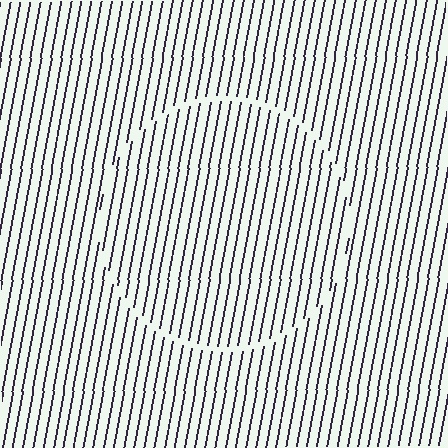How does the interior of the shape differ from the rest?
The interior of the shape contains the same grating, shifted by half a period — the contour is defined by the phase discontinuity where line-ends from the inner and outer gratings abut.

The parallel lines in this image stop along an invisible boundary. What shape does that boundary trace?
An illusory circle. The interior of the shape contains the same grating, shifted by half a period — the contour is defined by the phase discontinuity where line-ends from the inner and outer gratings abut.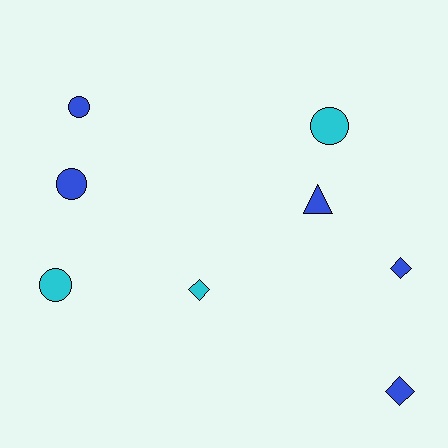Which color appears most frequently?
Blue, with 5 objects.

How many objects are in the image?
There are 8 objects.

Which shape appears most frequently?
Circle, with 4 objects.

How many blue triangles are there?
There is 1 blue triangle.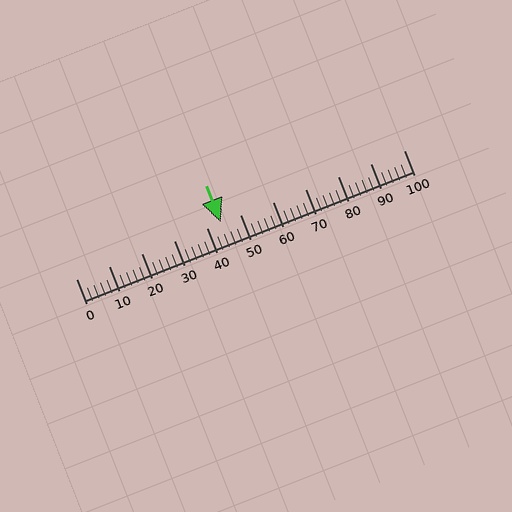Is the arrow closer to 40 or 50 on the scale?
The arrow is closer to 40.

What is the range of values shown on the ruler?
The ruler shows values from 0 to 100.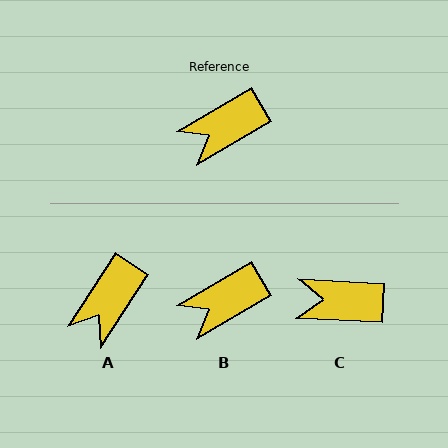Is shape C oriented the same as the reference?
No, it is off by about 33 degrees.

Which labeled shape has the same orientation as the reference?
B.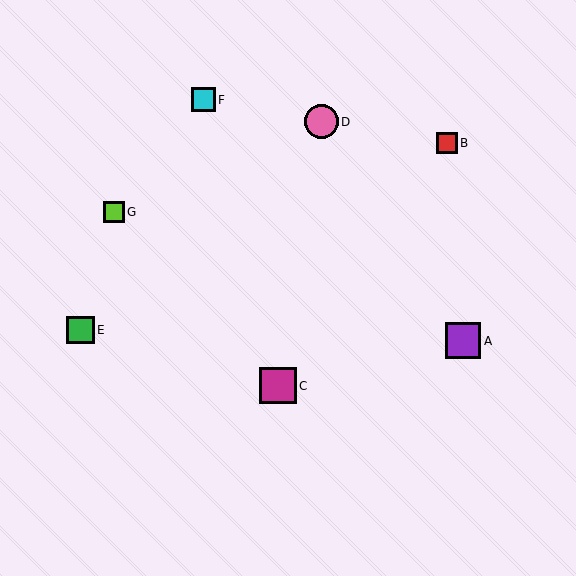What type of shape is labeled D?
Shape D is a pink circle.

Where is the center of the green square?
The center of the green square is at (80, 330).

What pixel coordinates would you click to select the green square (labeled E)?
Click at (80, 330) to select the green square E.